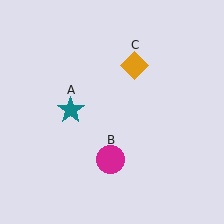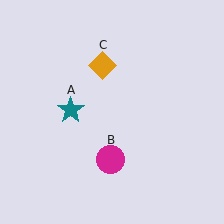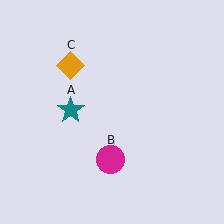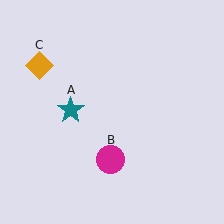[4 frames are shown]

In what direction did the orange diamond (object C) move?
The orange diamond (object C) moved left.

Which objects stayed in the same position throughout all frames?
Teal star (object A) and magenta circle (object B) remained stationary.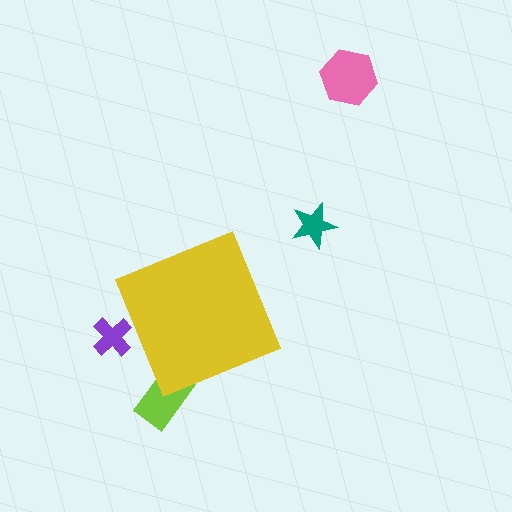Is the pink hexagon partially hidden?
No, the pink hexagon is fully visible.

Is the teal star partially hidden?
No, the teal star is fully visible.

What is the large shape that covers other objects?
A yellow diamond.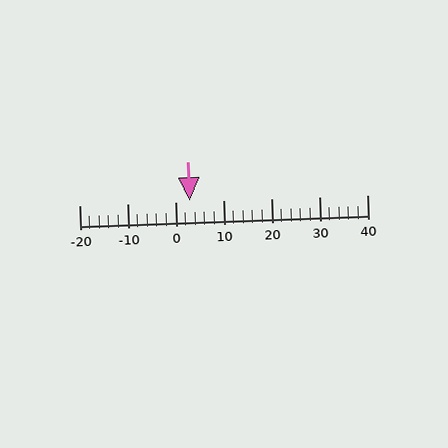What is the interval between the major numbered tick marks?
The major tick marks are spaced 10 units apart.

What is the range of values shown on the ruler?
The ruler shows values from -20 to 40.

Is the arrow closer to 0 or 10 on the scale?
The arrow is closer to 0.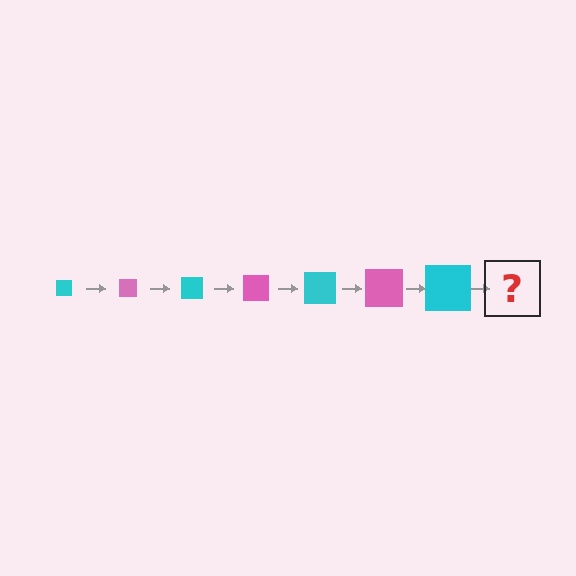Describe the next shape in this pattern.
It should be a pink square, larger than the previous one.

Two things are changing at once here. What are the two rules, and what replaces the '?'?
The two rules are that the square grows larger each step and the color cycles through cyan and pink. The '?' should be a pink square, larger than the previous one.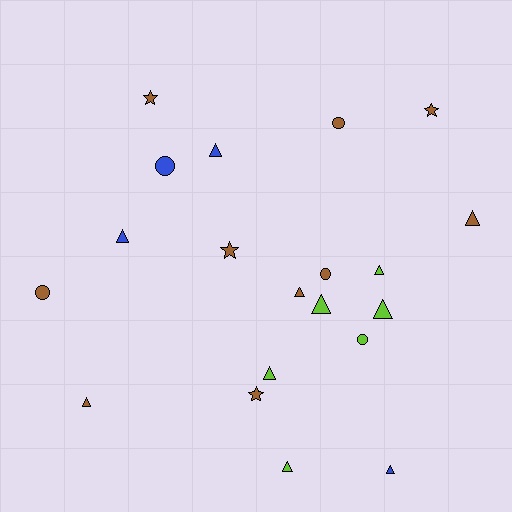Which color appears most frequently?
Brown, with 10 objects.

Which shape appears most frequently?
Triangle, with 11 objects.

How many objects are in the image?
There are 20 objects.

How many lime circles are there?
There is 1 lime circle.